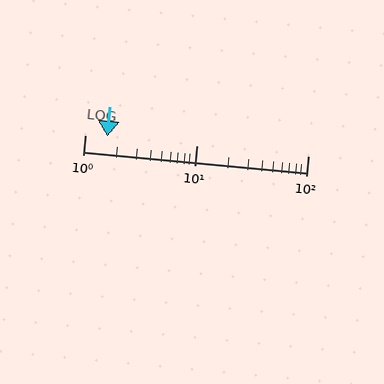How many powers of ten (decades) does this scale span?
The scale spans 2 decades, from 1 to 100.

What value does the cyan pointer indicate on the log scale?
The pointer indicates approximately 1.6.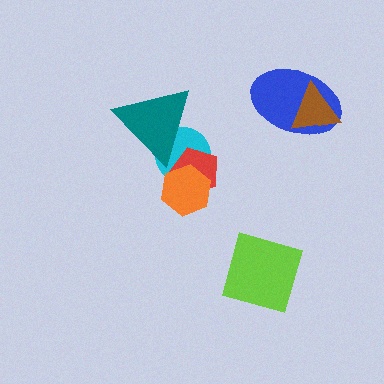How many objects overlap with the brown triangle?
1 object overlaps with the brown triangle.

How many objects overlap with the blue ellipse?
1 object overlaps with the blue ellipse.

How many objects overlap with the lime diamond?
0 objects overlap with the lime diamond.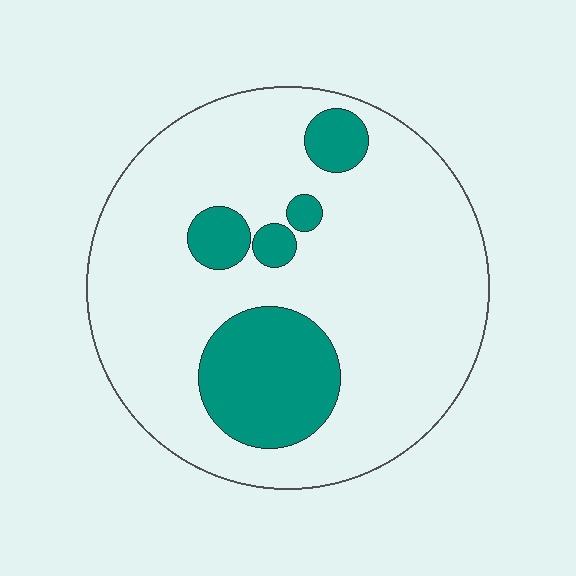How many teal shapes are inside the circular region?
5.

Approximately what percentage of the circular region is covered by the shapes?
Approximately 20%.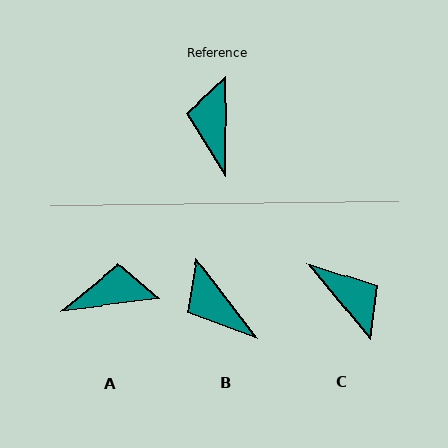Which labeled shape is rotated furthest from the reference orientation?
C, about 140 degrees away.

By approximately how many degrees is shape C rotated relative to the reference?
Approximately 140 degrees clockwise.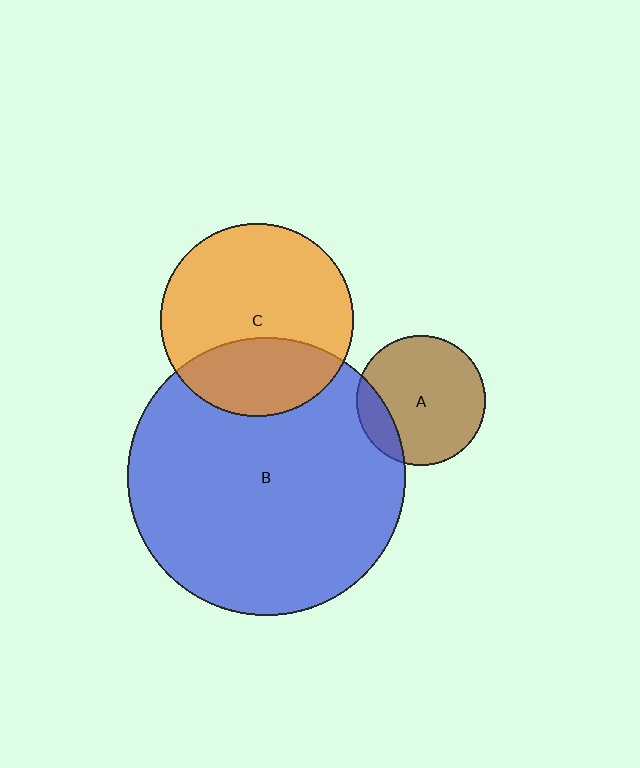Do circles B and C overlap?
Yes.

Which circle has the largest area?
Circle B (blue).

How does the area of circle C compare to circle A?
Approximately 2.2 times.